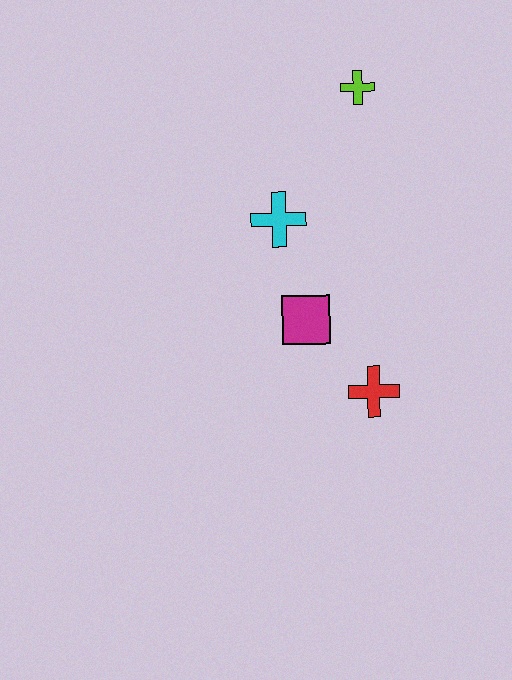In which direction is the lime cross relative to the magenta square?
The lime cross is above the magenta square.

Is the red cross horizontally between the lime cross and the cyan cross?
No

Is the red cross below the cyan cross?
Yes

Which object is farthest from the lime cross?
The red cross is farthest from the lime cross.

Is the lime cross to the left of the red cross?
Yes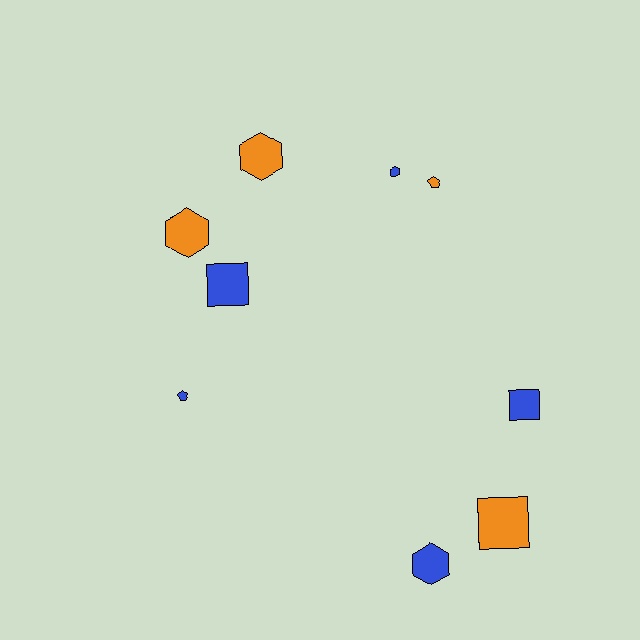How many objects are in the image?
There are 9 objects.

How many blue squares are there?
There are 2 blue squares.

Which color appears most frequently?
Blue, with 5 objects.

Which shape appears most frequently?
Hexagon, with 4 objects.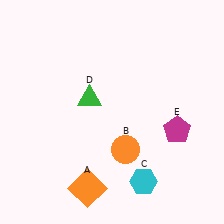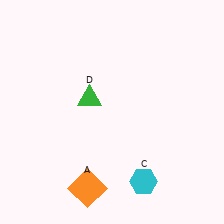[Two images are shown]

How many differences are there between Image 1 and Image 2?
There are 2 differences between the two images.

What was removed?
The orange circle (B), the magenta pentagon (E) were removed in Image 2.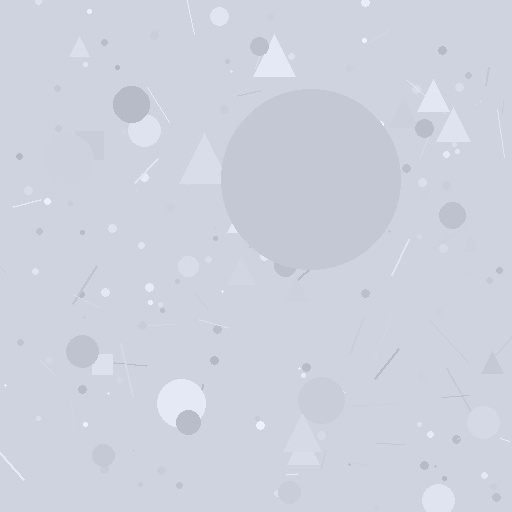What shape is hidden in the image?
A circle is hidden in the image.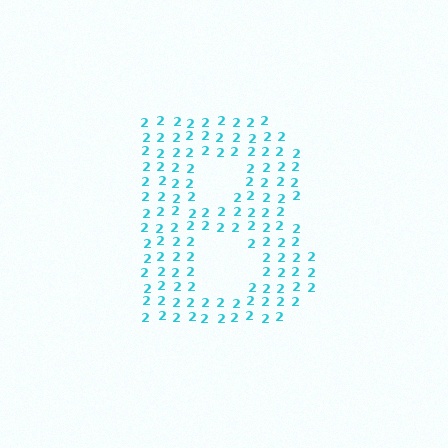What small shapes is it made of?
It is made of small digit 2's.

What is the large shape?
The large shape is the letter B.